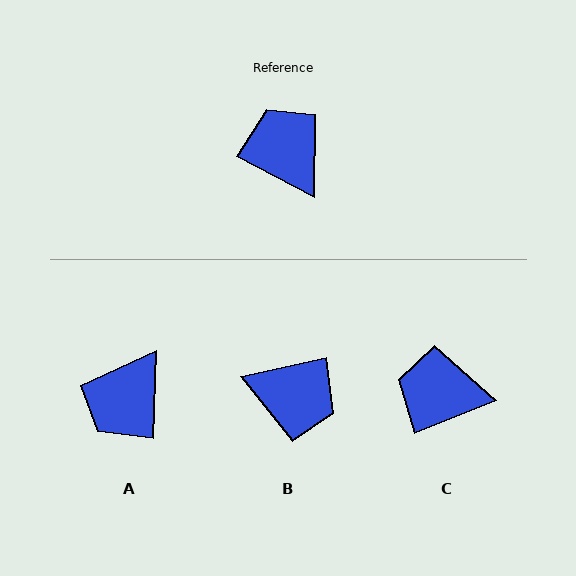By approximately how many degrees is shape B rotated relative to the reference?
Approximately 140 degrees clockwise.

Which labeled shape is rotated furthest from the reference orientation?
B, about 140 degrees away.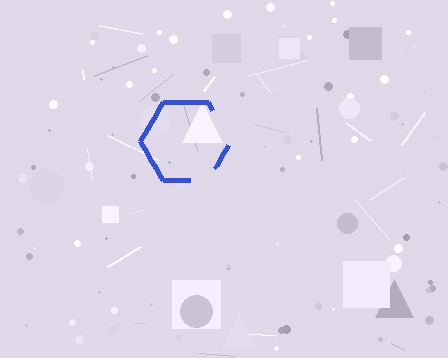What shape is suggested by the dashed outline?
The dashed outline suggests a hexagon.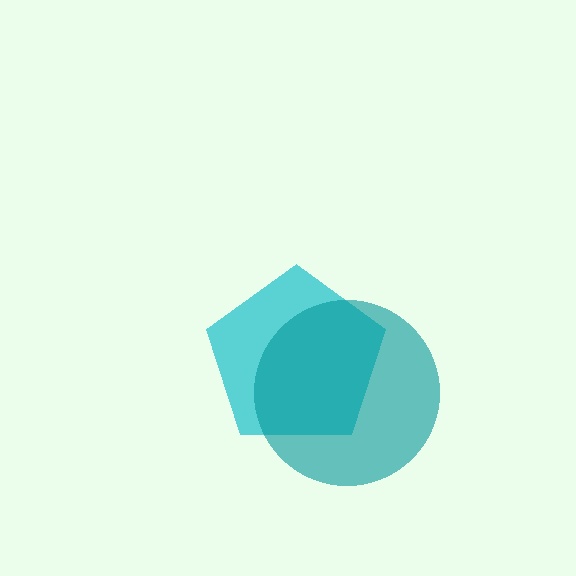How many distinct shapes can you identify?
There are 2 distinct shapes: a cyan pentagon, a teal circle.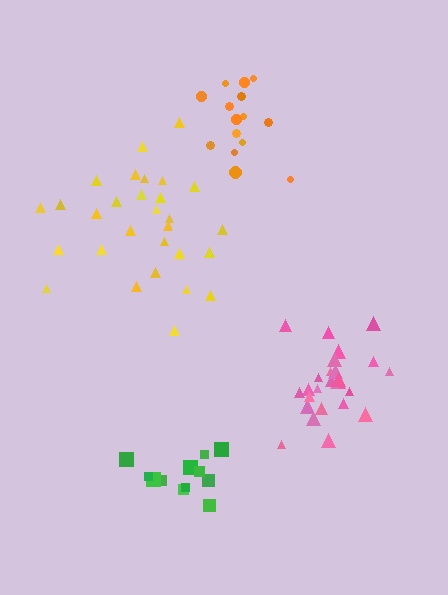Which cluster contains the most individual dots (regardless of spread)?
Yellow (31).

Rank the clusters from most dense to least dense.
orange, pink, green, yellow.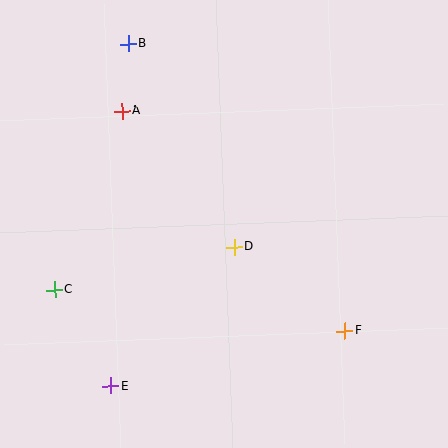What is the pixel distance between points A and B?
The distance between A and B is 68 pixels.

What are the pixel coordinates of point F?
Point F is at (345, 331).